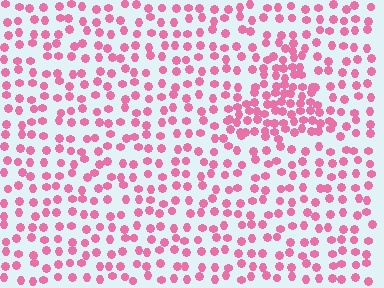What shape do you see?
I see a triangle.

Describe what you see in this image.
The image contains small pink elements arranged at two different densities. A triangle-shaped region is visible where the elements are more densely packed than the surrounding area.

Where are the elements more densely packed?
The elements are more densely packed inside the triangle boundary.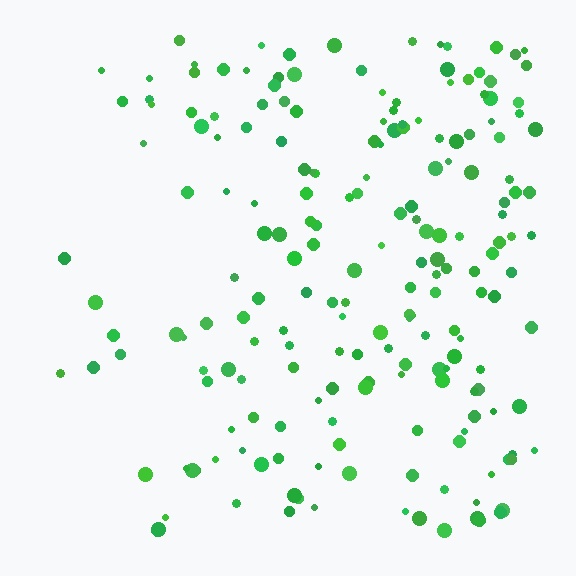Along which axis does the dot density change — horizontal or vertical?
Horizontal.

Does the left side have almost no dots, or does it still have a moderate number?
Still a moderate number, just noticeably fewer than the right.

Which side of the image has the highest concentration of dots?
The right.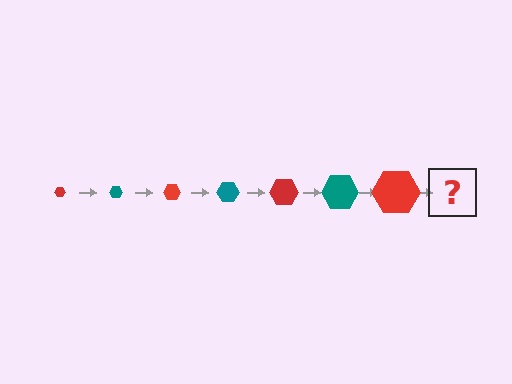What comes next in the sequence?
The next element should be a teal hexagon, larger than the previous one.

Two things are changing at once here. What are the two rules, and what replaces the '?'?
The two rules are that the hexagon grows larger each step and the color cycles through red and teal. The '?' should be a teal hexagon, larger than the previous one.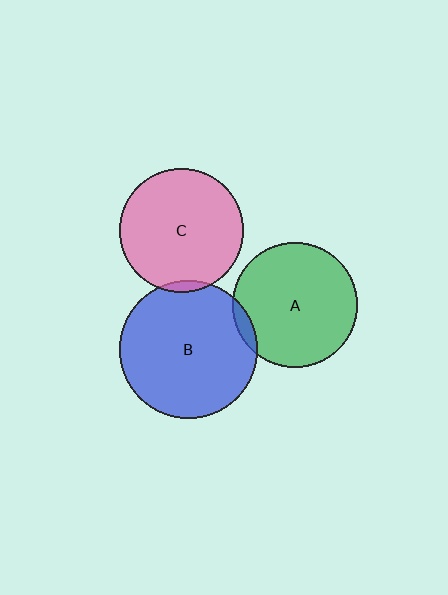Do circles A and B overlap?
Yes.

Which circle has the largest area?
Circle B (blue).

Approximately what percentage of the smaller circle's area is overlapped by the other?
Approximately 5%.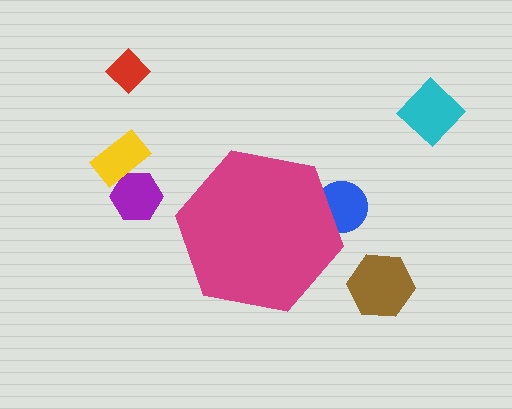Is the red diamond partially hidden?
No, the red diamond is fully visible.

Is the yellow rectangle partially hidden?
No, the yellow rectangle is fully visible.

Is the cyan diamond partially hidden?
No, the cyan diamond is fully visible.